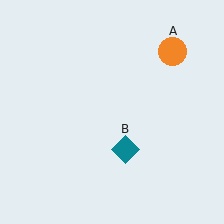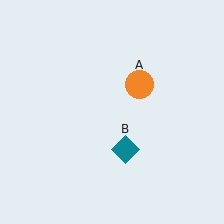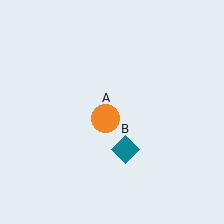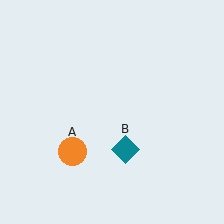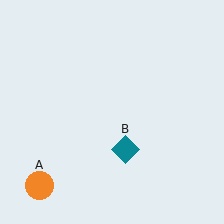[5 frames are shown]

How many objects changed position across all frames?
1 object changed position: orange circle (object A).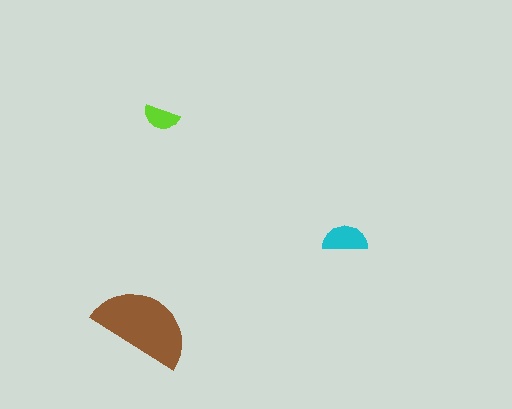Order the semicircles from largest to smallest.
the brown one, the cyan one, the lime one.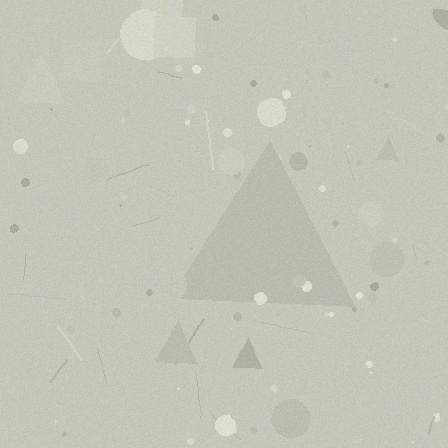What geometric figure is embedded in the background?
A triangle is embedded in the background.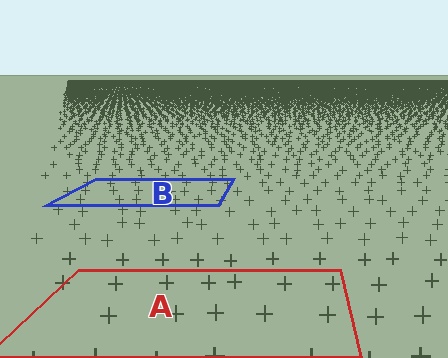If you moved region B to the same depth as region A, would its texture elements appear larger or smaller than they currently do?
They would appear larger. At a closer depth, the same texture elements are projected at a bigger on-screen size.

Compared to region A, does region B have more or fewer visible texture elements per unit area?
Region B has more texture elements per unit area — they are packed more densely because it is farther away.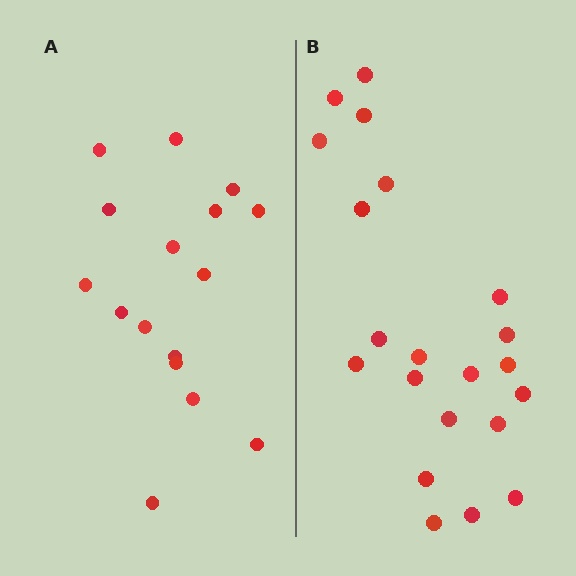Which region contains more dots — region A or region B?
Region B (the right region) has more dots.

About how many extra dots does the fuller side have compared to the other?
Region B has about 5 more dots than region A.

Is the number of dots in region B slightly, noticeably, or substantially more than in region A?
Region B has noticeably more, but not dramatically so. The ratio is roughly 1.3 to 1.